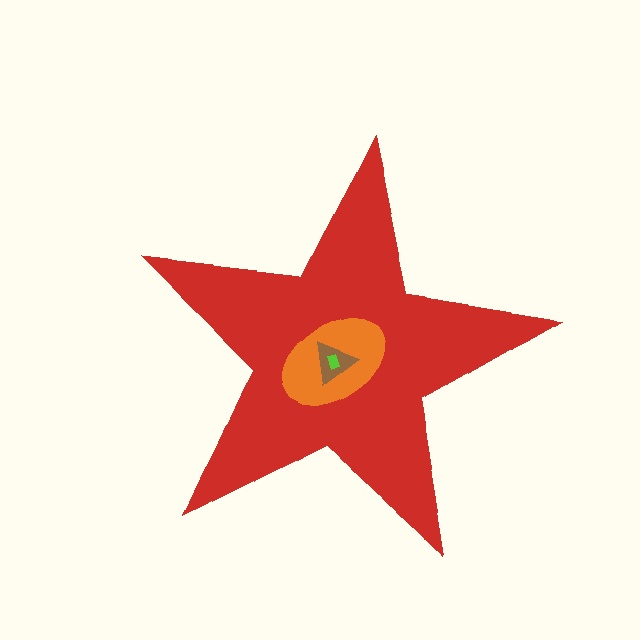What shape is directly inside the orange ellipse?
The brown triangle.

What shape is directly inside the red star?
The orange ellipse.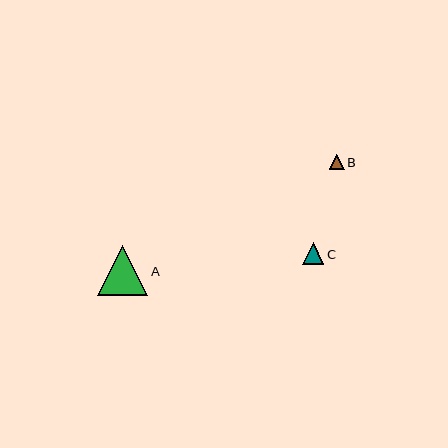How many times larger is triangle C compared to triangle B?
Triangle C is approximately 1.4 times the size of triangle B.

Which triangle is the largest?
Triangle A is the largest with a size of approximately 50 pixels.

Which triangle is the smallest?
Triangle B is the smallest with a size of approximately 15 pixels.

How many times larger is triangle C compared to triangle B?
Triangle C is approximately 1.4 times the size of triangle B.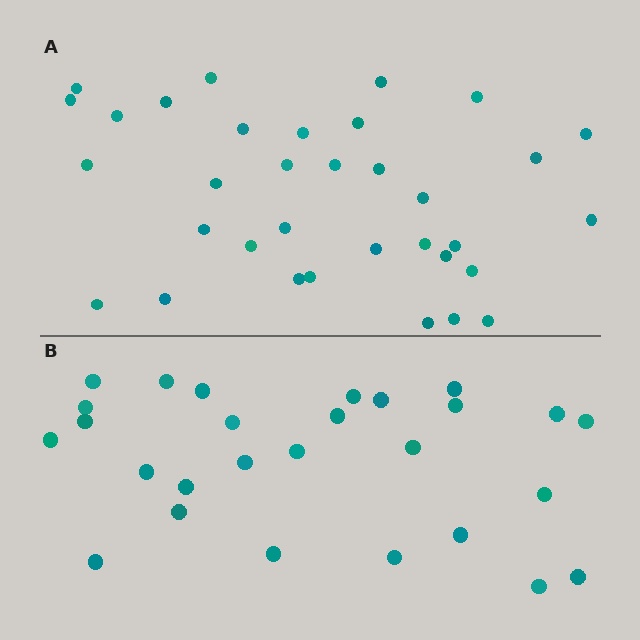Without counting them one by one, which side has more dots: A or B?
Region A (the top region) has more dots.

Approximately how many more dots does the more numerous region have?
Region A has roughly 8 or so more dots than region B.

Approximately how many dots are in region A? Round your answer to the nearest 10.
About 30 dots. (The exact count is 34, which rounds to 30.)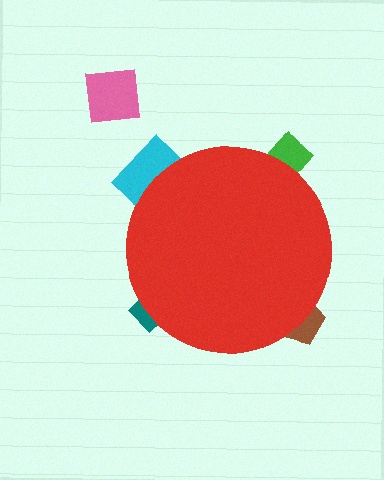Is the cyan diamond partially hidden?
Yes, the cyan diamond is partially hidden behind the red circle.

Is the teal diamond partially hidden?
Yes, the teal diamond is partially hidden behind the red circle.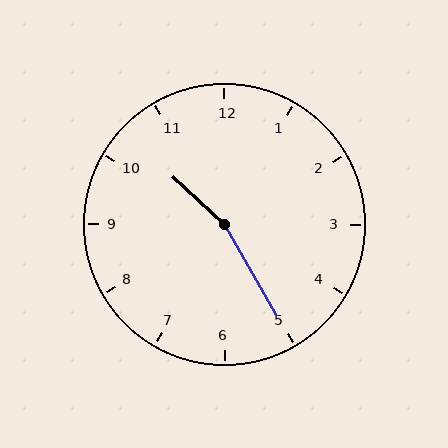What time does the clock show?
10:25.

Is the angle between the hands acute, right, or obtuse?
It is obtuse.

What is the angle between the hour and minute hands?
Approximately 162 degrees.